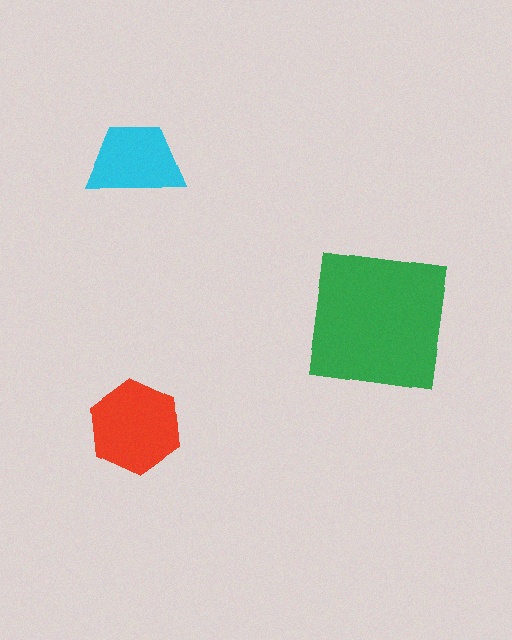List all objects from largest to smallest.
The green square, the red hexagon, the cyan trapezoid.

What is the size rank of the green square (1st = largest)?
1st.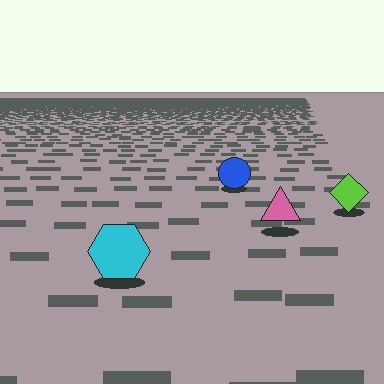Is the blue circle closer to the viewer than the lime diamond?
No. The lime diamond is closer — you can tell from the texture gradient: the ground texture is coarser near it.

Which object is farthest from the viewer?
The blue circle is farthest from the viewer. It appears smaller and the ground texture around it is denser.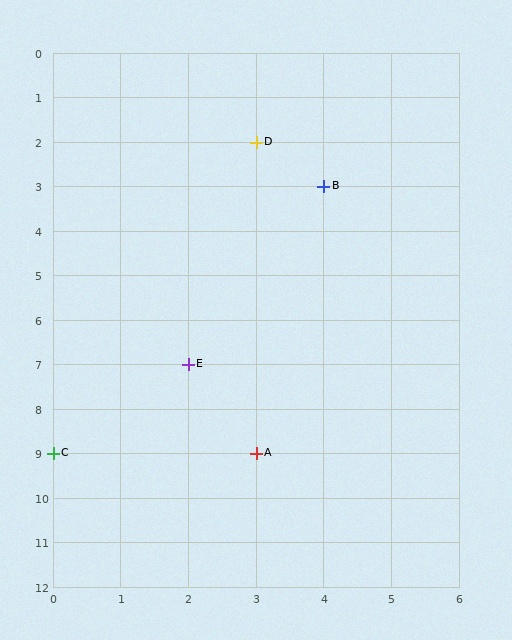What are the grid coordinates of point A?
Point A is at grid coordinates (3, 9).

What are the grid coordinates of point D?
Point D is at grid coordinates (3, 2).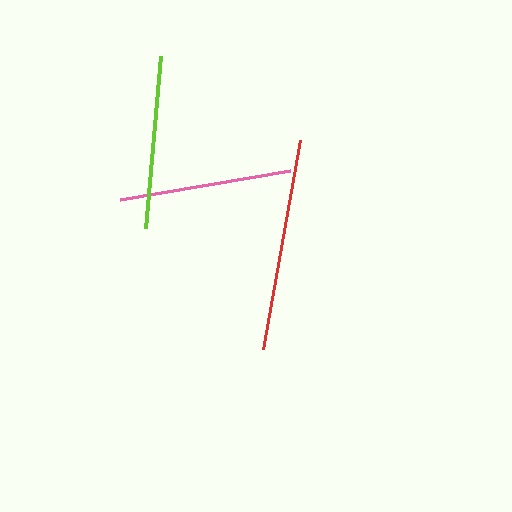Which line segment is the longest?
The red line is the longest at approximately 213 pixels.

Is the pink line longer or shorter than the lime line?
The pink line is longer than the lime line.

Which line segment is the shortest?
The lime line is the shortest at approximately 172 pixels.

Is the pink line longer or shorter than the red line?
The red line is longer than the pink line.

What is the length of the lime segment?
The lime segment is approximately 172 pixels long.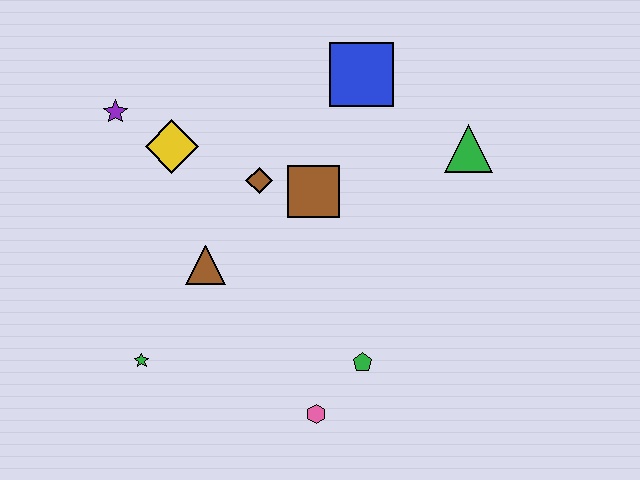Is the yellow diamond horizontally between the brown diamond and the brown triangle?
No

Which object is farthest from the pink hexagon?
The purple star is farthest from the pink hexagon.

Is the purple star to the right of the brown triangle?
No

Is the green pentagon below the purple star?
Yes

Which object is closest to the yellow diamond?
The purple star is closest to the yellow diamond.